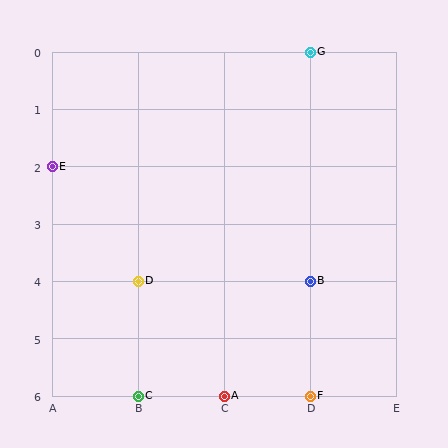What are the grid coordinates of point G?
Point G is at grid coordinates (D, 0).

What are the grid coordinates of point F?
Point F is at grid coordinates (D, 6).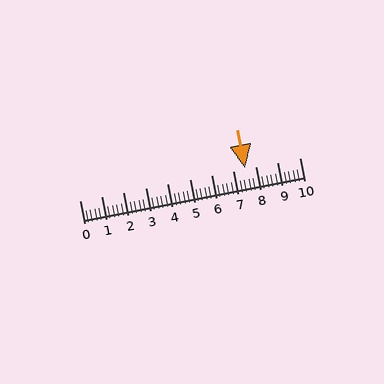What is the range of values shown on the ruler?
The ruler shows values from 0 to 10.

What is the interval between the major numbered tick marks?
The major tick marks are spaced 1 units apart.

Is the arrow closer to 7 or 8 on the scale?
The arrow is closer to 8.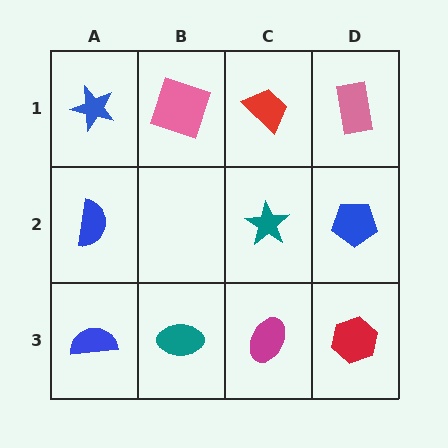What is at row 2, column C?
A teal star.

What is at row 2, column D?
A blue pentagon.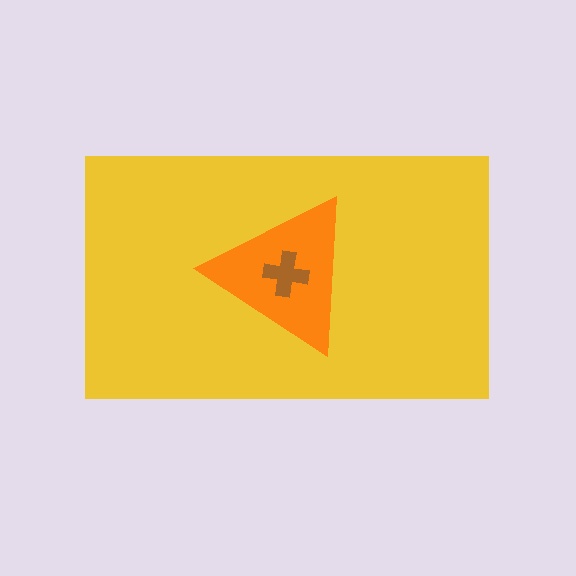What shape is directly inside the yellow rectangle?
The orange triangle.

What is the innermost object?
The brown cross.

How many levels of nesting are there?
3.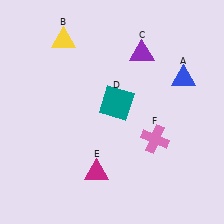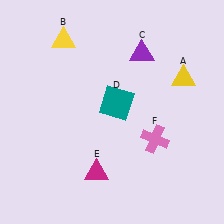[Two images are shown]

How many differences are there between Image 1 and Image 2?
There is 1 difference between the two images.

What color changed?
The triangle (A) changed from blue in Image 1 to yellow in Image 2.